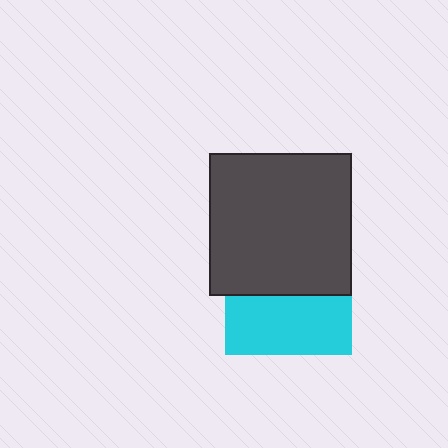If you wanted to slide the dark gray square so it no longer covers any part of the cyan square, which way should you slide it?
Slide it up — that is the most direct way to separate the two shapes.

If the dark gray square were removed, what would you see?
You would see the complete cyan square.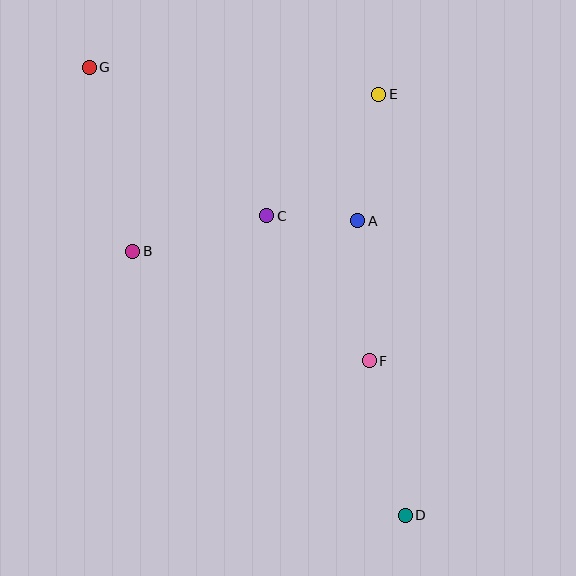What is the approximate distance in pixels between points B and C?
The distance between B and C is approximately 138 pixels.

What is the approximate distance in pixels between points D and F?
The distance between D and F is approximately 159 pixels.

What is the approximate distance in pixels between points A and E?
The distance between A and E is approximately 128 pixels.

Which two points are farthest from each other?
Points D and G are farthest from each other.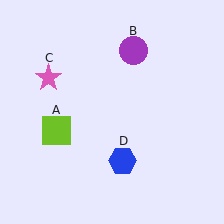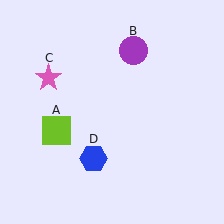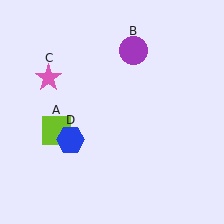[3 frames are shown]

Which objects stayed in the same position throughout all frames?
Lime square (object A) and purple circle (object B) and pink star (object C) remained stationary.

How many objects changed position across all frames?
1 object changed position: blue hexagon (object D).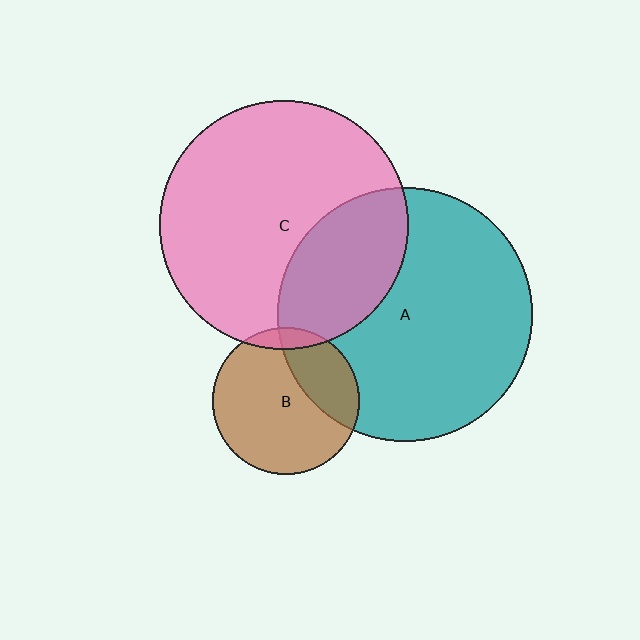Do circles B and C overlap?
Yes.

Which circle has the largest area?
Circle A (teal).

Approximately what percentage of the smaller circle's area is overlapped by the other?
Approximately 10%.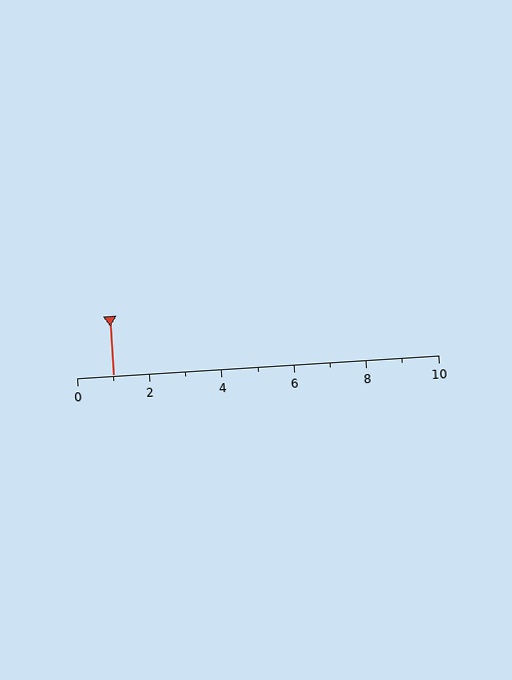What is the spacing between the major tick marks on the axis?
The major ticks are spaced 2 apart.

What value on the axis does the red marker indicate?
The marker indicates approximately 1.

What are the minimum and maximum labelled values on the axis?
The axis runs from 0 to 10.